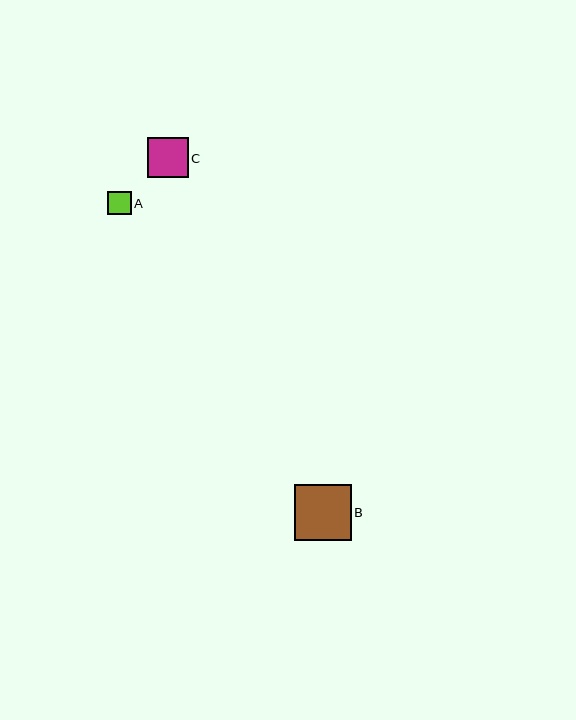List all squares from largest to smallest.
From largest to smallest: B, C, A.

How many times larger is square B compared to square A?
Square B is approximately 2.4 times the size of square A.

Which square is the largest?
Square B is the largest with a size of approximately 57 pixels.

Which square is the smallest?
Square A is the smallest with a size of approximately 23 pixels.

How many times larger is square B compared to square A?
Square B is approximately 2.4 times the size of square A.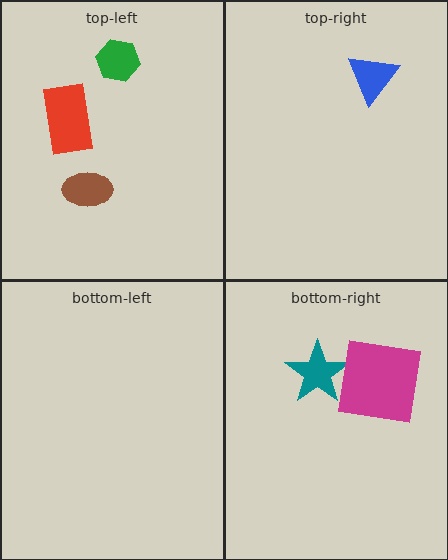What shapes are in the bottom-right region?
The teal star, the magenta square.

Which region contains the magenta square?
The bottom-right region.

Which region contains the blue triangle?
The top-right region.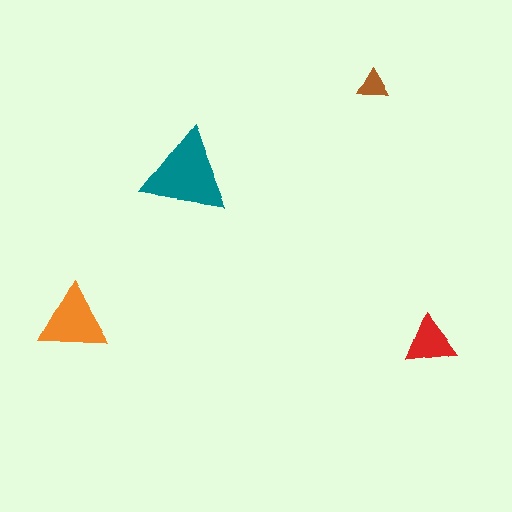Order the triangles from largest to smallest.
the teal one, the orange one, the red one, the brown one.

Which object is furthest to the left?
The orange triangle is leftmost.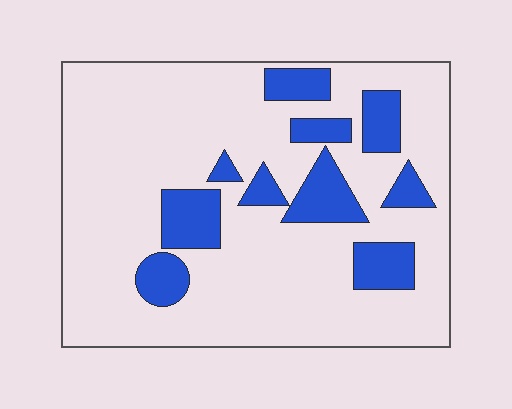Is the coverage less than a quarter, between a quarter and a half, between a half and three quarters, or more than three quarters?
Less than a quarter.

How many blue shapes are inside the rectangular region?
10.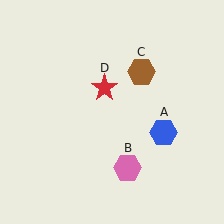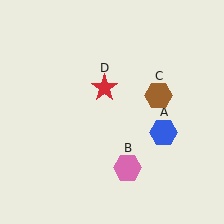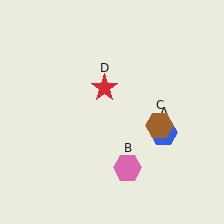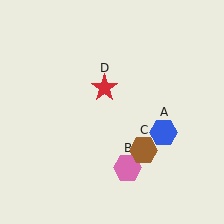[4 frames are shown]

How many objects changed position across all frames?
1 object changed position: brown hexagon (object C).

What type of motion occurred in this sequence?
The brown hexagon (object C) rotated clockwise around the center of the scene.